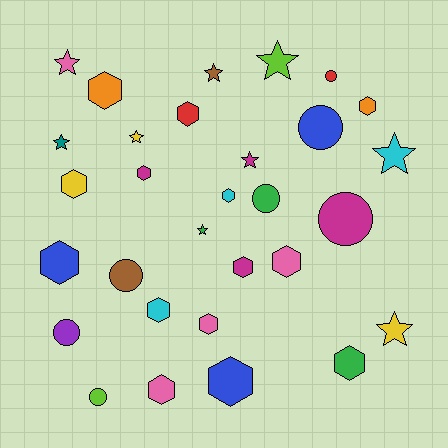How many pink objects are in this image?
There are 4 pink objects.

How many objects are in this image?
There are 30 objects.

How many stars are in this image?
There are 9 stars.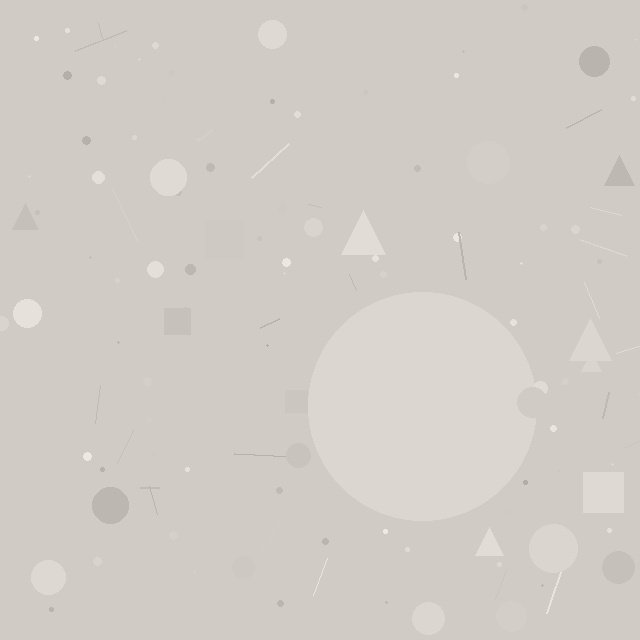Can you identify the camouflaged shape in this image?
The camouflaged shape is a circle.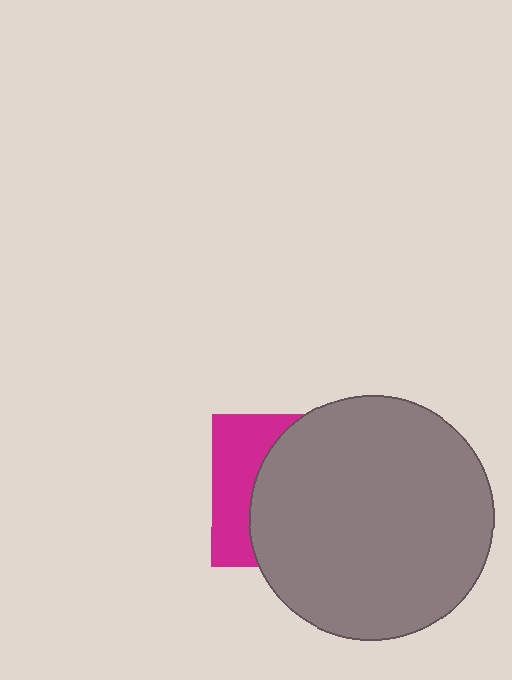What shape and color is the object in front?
The object in front is a gray circle.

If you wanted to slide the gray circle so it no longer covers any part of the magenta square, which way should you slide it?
Slide it right — that is the most direct way to separate the two shapes.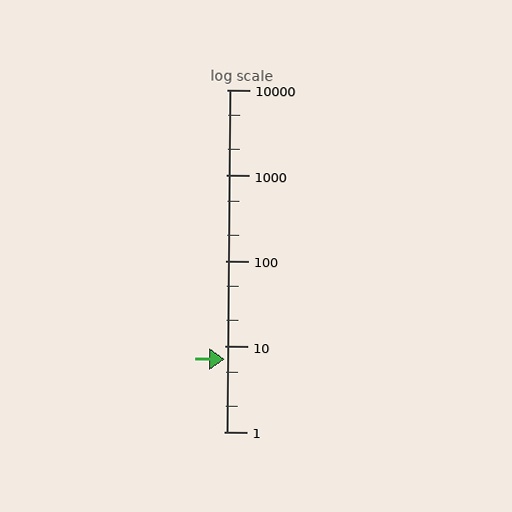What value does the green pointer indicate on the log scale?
The pointer indicates approximately 7.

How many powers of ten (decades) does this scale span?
The scale spans 4 decades, from 1 to 10000.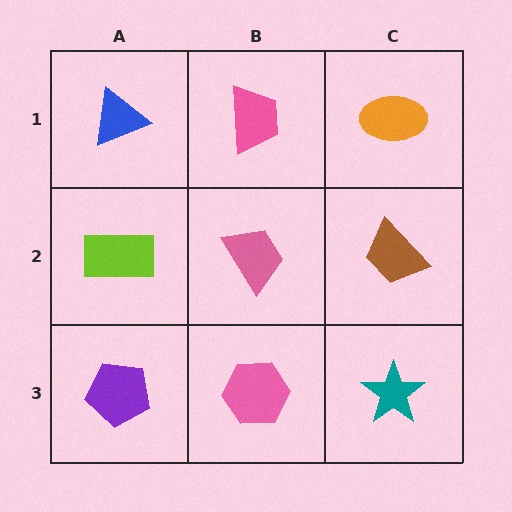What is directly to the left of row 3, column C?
A pink hexagon.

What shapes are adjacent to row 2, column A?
A blue triangle (row 1, column A), a purple pentagon (row 3, column A), a pink trapezoid (row 2, column B).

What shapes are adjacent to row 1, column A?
A lime rectangle (row 2, column A), a pink trapezoid (row 1, column B).